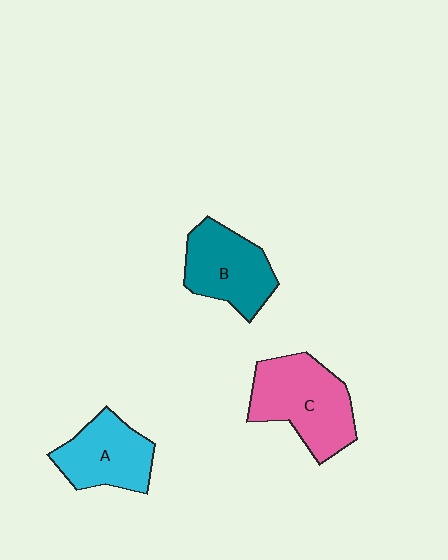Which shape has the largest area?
Shape C (pink).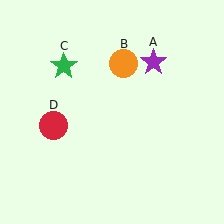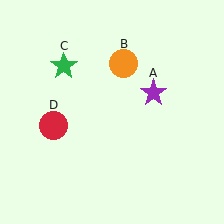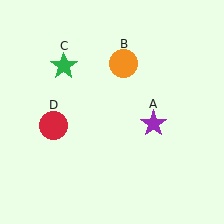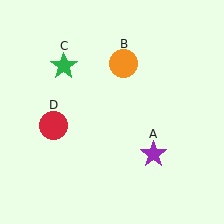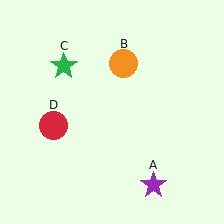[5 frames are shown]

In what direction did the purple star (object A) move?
The purple star (object A) moved down.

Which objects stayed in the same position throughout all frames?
Orange circle (object B) and green star (object C) and red circle (object D) remained stationary.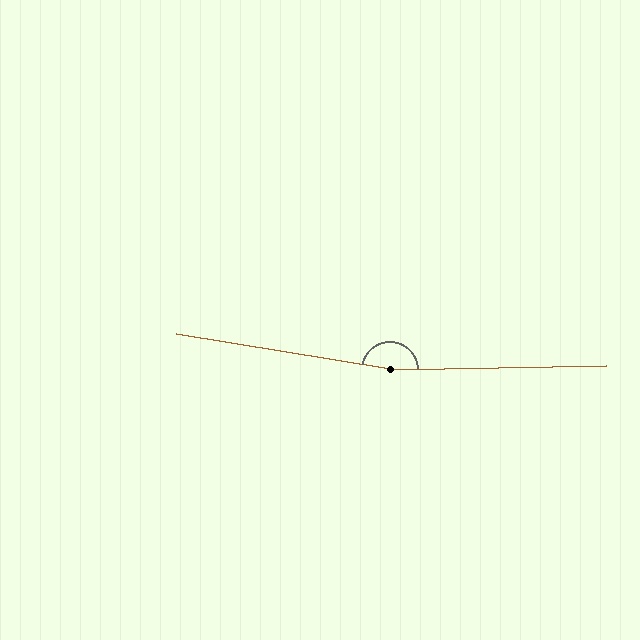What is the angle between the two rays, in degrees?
Approximately 169 degrees.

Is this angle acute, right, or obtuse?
It is obtuse.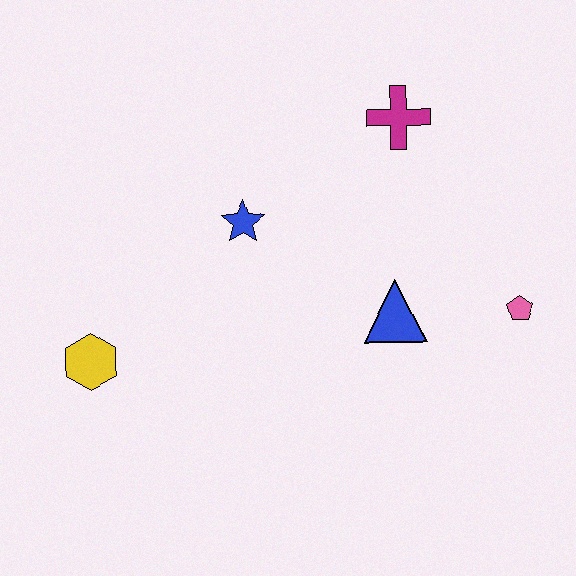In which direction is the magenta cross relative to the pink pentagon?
The magenta cross is above the pink pentagon.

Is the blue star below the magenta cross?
Yes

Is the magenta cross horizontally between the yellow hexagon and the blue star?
No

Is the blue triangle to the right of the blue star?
Yes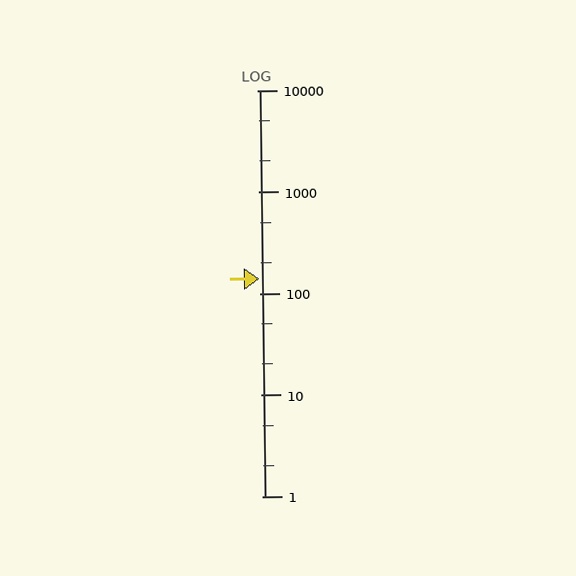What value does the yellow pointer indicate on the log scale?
The pointer indicates approximately 140.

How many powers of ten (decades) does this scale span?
The scale spans 4 decades, from 1 to 10000.